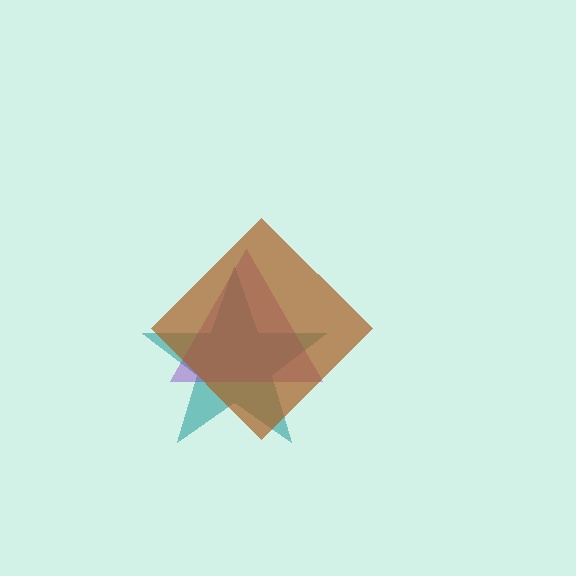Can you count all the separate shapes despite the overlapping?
Yes, there are 3 separate shapes.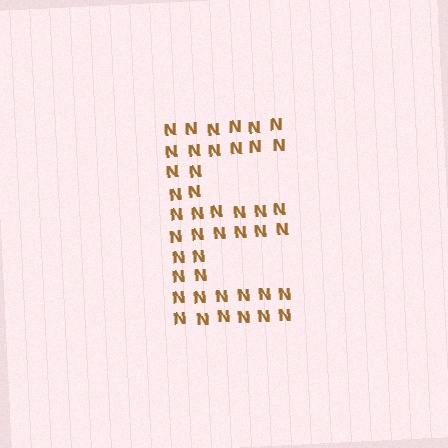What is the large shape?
The large shape is the letter E.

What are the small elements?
The small elements are letter N's.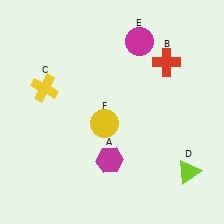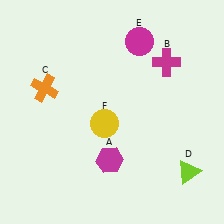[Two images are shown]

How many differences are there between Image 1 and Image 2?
There are 2 differences between the two images.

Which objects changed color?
B changed from red to magenta. C changed from yellow to orange.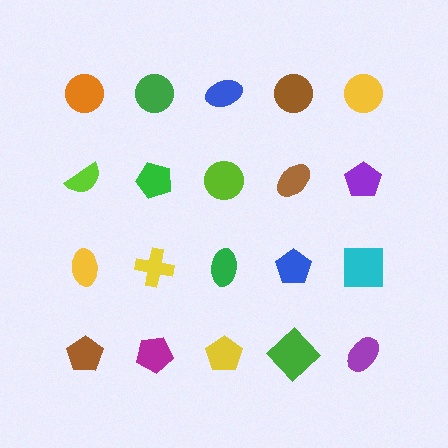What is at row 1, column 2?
A green circle.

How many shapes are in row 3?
5 shapes.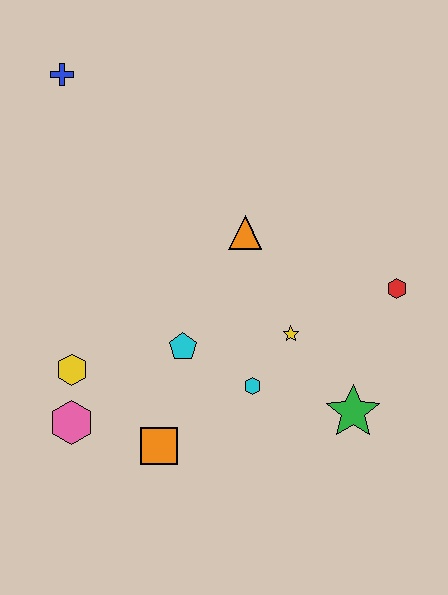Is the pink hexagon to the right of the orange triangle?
No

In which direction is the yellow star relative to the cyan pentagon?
The yellow star is to the right of the cyan pentagon.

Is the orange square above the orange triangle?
No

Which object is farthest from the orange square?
The blue cross is farthest from the orange square.